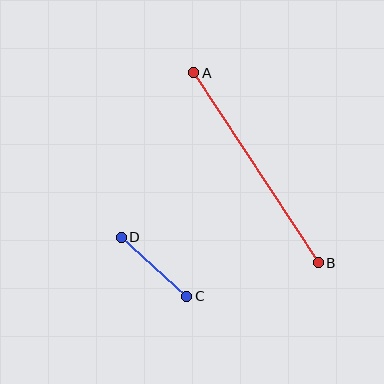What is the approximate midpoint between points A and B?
The midpoint is at approximately (256, 168) pixels.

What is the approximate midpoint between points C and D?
The midpoint is at approximately (154, 267) pixels.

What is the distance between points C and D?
The distance is approximately 88 pixels.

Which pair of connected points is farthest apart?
Points A and B are farthest apart.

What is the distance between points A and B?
The distance is approximately 227 pixels.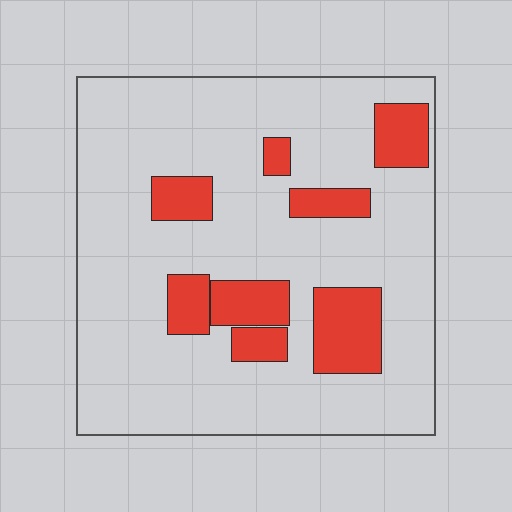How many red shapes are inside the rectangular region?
8.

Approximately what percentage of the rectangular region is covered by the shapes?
Approximately 20%.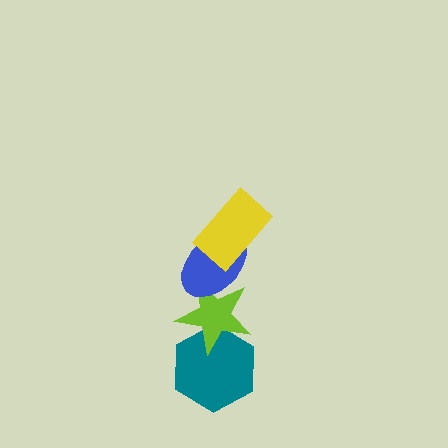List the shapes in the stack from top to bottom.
From top to bottom: the yellow rectangle, the blue ellipse, the lime star, the teal hexagon.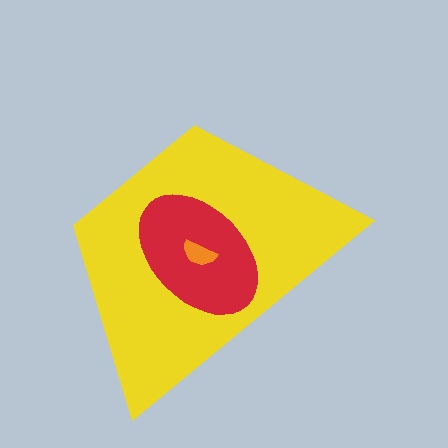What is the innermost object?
The orange semicircle.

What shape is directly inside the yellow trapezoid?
The red ellipse.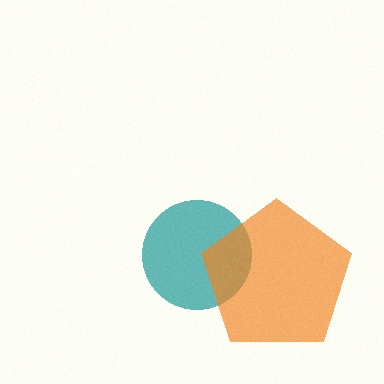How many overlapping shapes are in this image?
There are 2 overlapping shapes in the image.